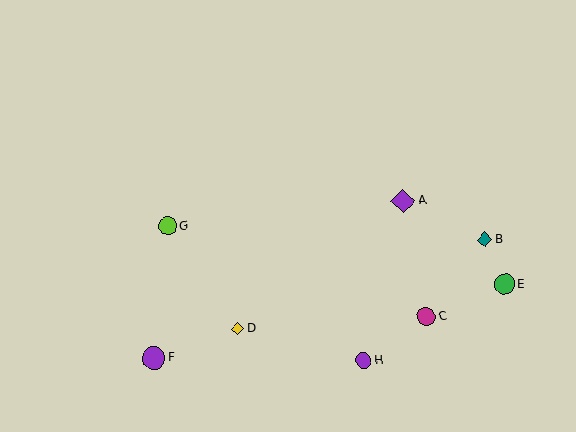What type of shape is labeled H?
Shape H is a purple circle.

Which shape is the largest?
The purple diamond (labeled A) is the largest.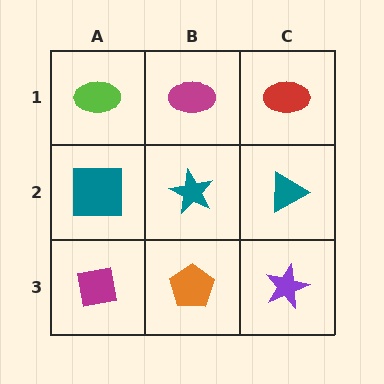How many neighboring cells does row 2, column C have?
3.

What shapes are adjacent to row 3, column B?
A teal star (row 2, column B), a magenta square (row 3, column A), a purple star (row 3, column C).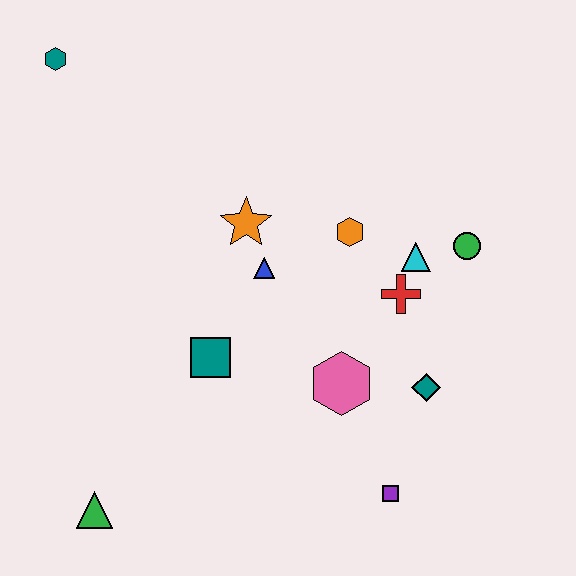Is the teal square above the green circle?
No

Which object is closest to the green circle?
The cyan triangle is closest to the green circle.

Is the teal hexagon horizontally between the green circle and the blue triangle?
No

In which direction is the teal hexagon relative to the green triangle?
The teal hexagon is above the green triangle.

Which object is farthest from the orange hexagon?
The green triangle is farthest from the orange hexagon.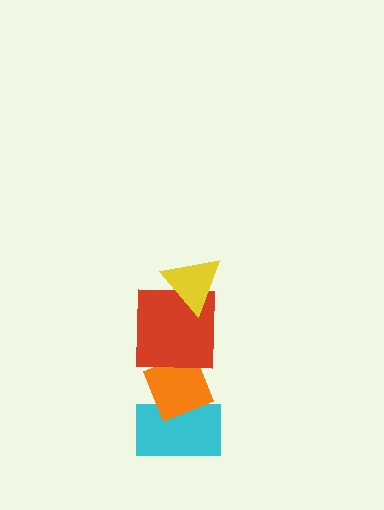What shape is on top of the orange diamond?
The red square is on top of the orange diamond.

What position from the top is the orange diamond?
The orange diamond is 3rd from the top.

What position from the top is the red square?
The red square is 2nd from the top.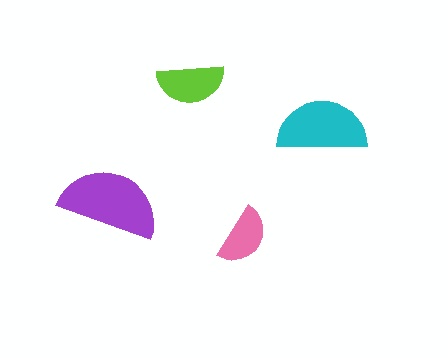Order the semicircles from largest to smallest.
the purple one, the cyan one, the lime one, the pink one.